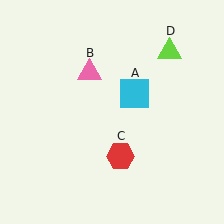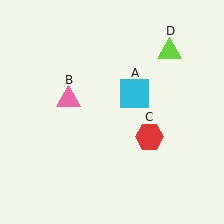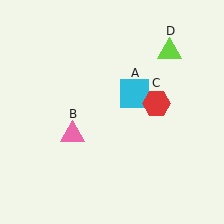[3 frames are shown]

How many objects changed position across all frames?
2 objects changed position: pink triangle (object B), red hexagon (object C).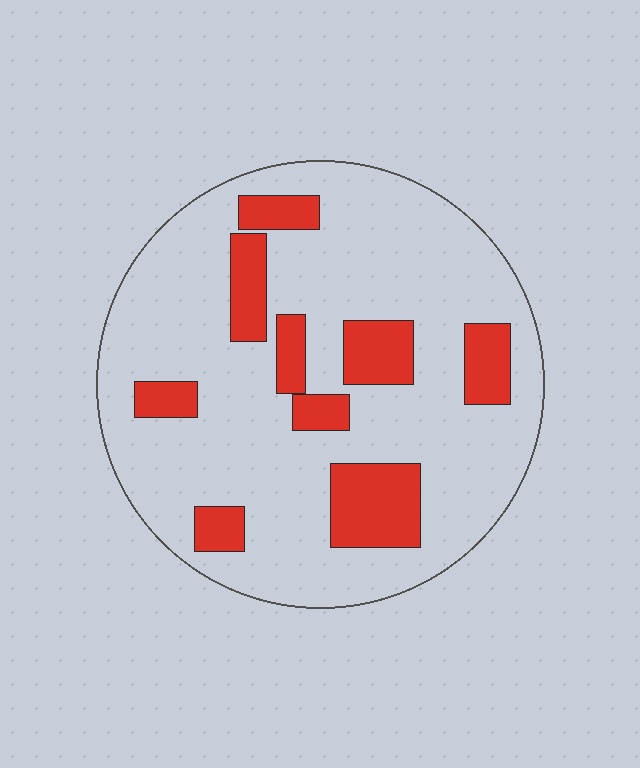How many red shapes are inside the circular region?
9.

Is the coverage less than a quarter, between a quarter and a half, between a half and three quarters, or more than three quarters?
Less than a quarter.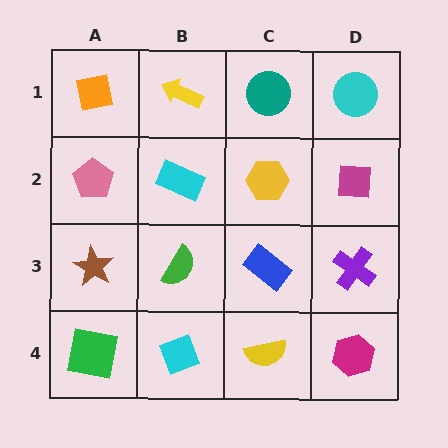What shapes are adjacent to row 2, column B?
A yellow arrow (row 1, column B), a green semicircle (row 3, column B), a pink pentagon (row 2, column A), a yellow hexagon (row 2, column C).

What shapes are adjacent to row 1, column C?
A yellow hexagon (row 2, column C), a yellow arrow (row 1, column B), a cyan circle (row 1, column D).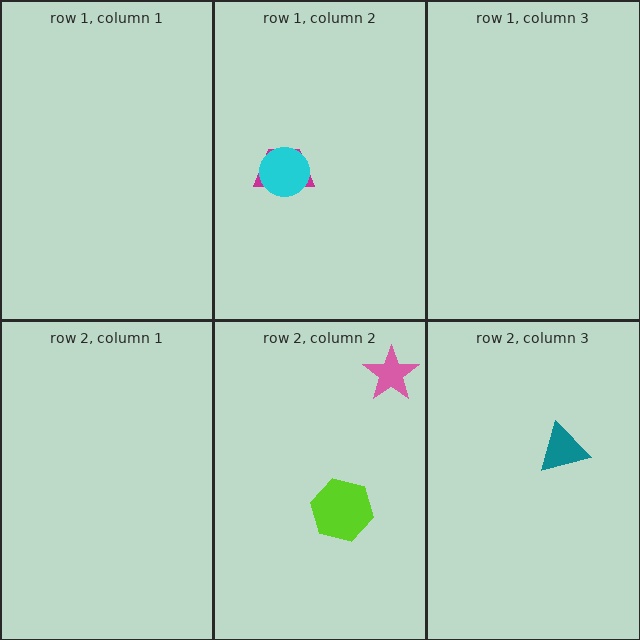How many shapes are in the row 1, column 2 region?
2.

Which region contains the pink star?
The row 2, column 2 region.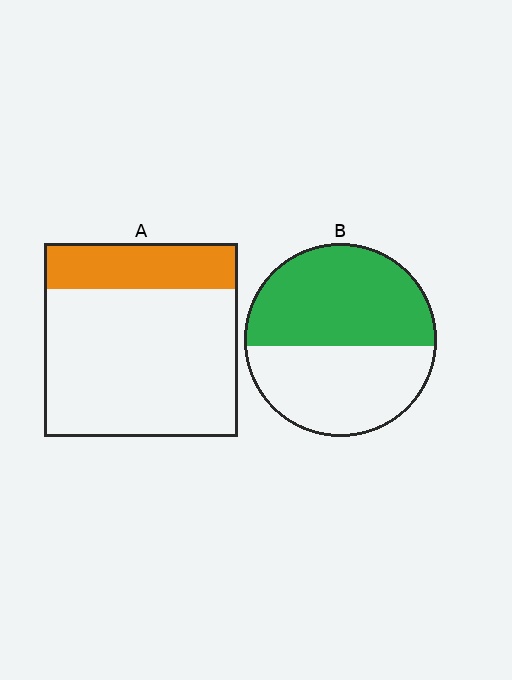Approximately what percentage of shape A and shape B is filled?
A is approximately 25% and B is approximately 55%.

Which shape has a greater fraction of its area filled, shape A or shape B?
Shape B.